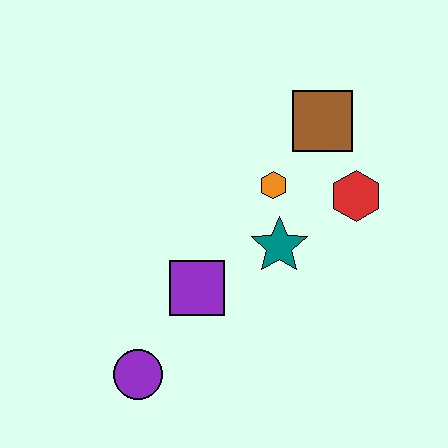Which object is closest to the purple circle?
The purple square is closest to the purple circle.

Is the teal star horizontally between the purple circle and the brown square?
Yes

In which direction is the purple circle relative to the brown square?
The purple circle is below the brown square.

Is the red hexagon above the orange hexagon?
No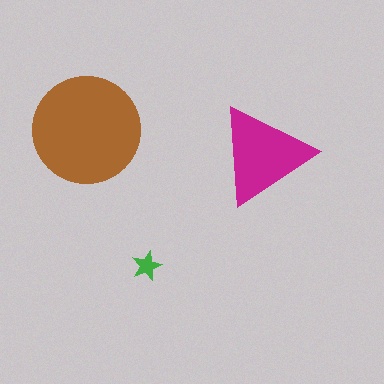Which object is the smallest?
The green star.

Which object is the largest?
The brown circle.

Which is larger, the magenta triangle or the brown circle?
The brown circle.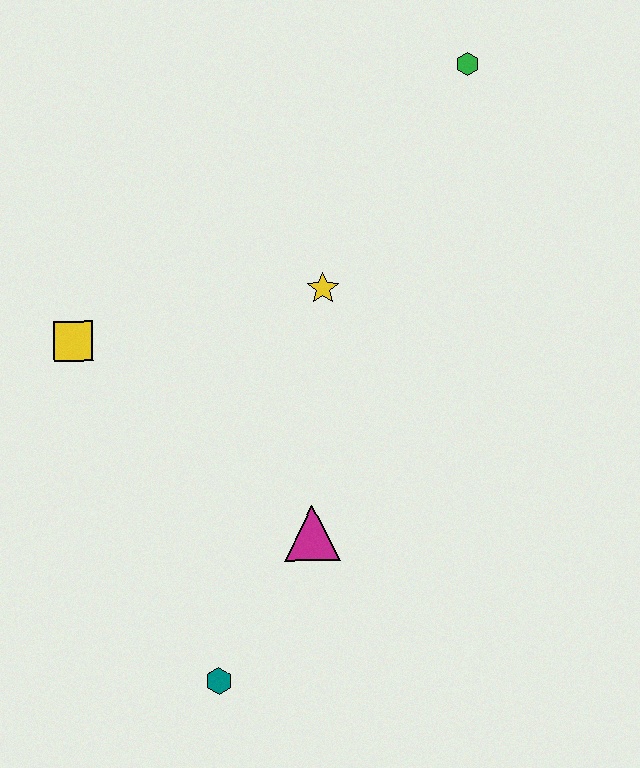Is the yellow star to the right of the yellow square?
Yes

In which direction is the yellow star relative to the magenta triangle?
The yellow star is above the magenta triangle.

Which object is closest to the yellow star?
The magenta triangle is closest to the yellow star.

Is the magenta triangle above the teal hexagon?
Yes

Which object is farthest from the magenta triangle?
The green hexagon is farthest from the magenta triangle.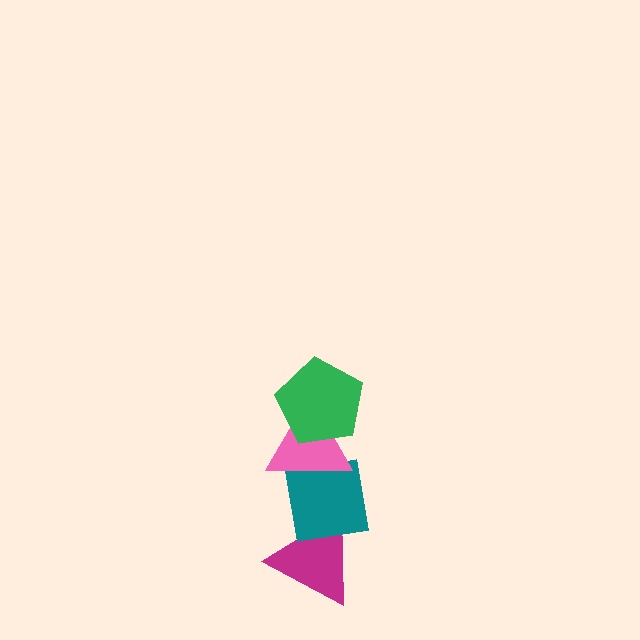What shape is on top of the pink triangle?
The green pentagon is on top of the pink triangle.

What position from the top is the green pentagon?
The green pentagon is 1st from the top.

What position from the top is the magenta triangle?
The magenta triangle is 4th from the top.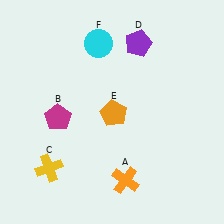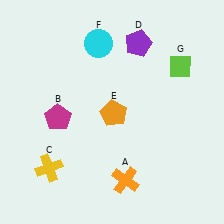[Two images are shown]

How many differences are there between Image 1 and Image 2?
There is 1 difference between the two images.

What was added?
A lime diamond (G) was added in Image 2.